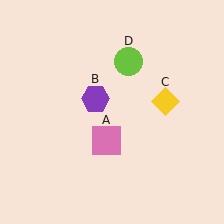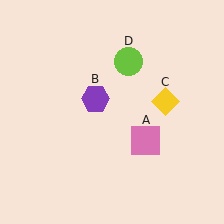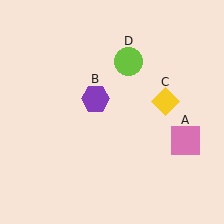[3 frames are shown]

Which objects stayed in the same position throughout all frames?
Purple hexagon (object B) and yellow diamond (object C) and lime circle (object D) remained stationary.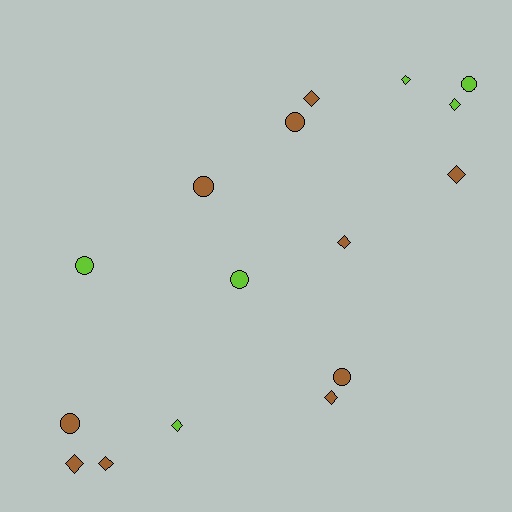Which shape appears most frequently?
Diamond, with 9 objects.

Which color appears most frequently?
Brown, with 10 objects.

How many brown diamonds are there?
There are 6 brown diamonds.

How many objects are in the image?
There are 16 objects.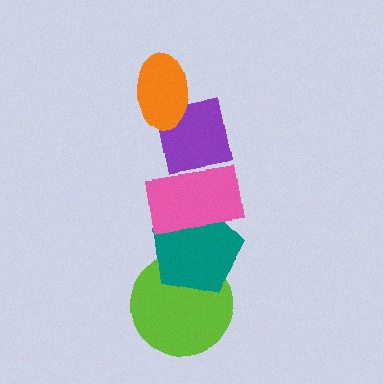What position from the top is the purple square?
The purple square is 2nd from the top.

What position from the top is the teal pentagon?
The teal pentagon is 4th from the top.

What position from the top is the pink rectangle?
The pink rectangle is 3rd from the top.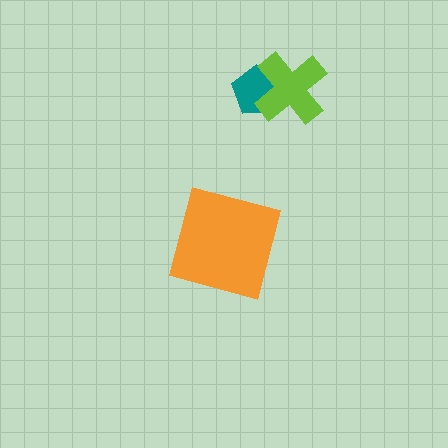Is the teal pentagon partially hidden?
Yes, it is partially covered by another shape.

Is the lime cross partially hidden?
No, no other shape covers it.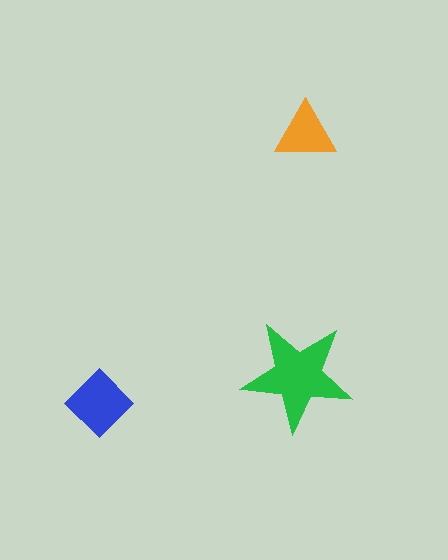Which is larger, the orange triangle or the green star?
The green star.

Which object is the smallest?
The orange triangle.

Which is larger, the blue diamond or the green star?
The green star.